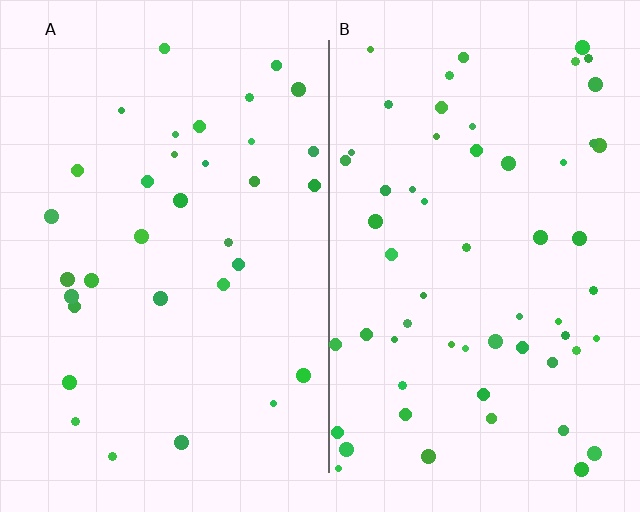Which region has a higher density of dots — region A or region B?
B (the right).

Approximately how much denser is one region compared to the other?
Approximately 1.8× — region B over region A.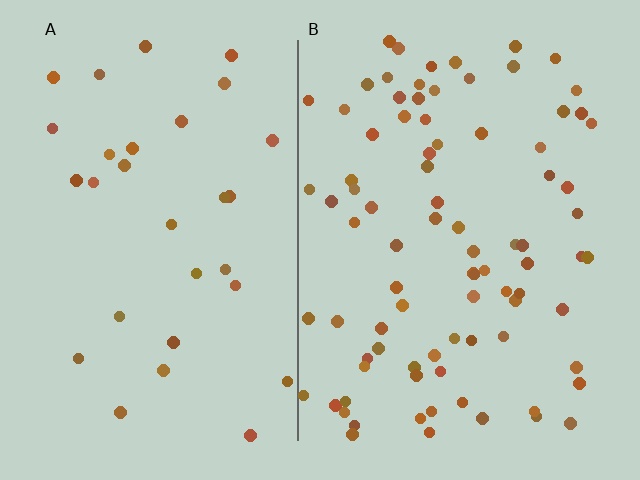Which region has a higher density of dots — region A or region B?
B (the right).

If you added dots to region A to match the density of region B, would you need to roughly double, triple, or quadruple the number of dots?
Approximately triple.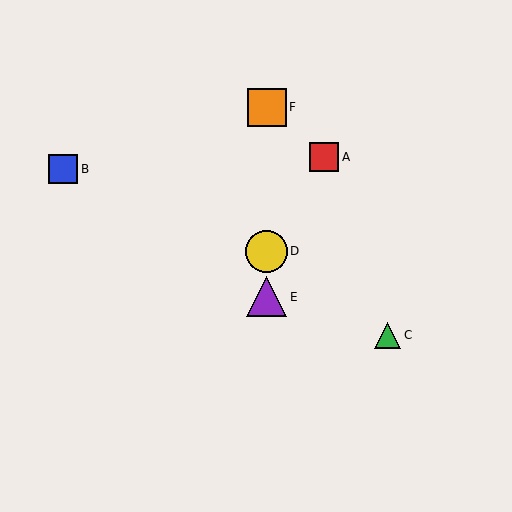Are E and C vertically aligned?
No, E is at x≈267 and C is at x≈388.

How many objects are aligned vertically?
3 objects (D, E, F) are aligned vertically.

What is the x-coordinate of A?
Object A is at x≈324.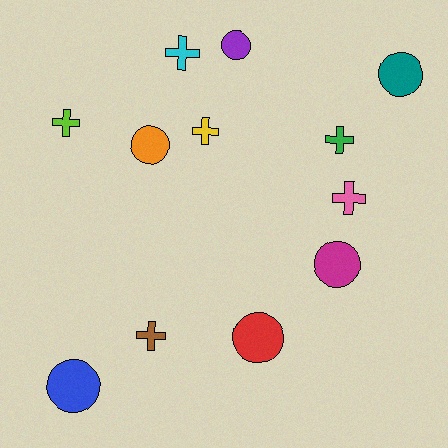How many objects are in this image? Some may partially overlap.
There are 12 objects.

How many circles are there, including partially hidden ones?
There are 6 circles.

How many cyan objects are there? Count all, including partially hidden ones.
There is 1 cyan object.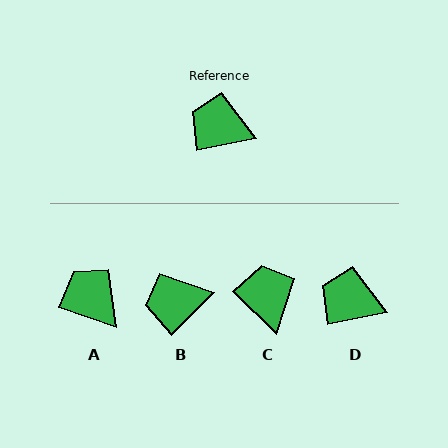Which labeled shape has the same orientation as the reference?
D.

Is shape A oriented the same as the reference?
No, it is off by about 30 degrees.